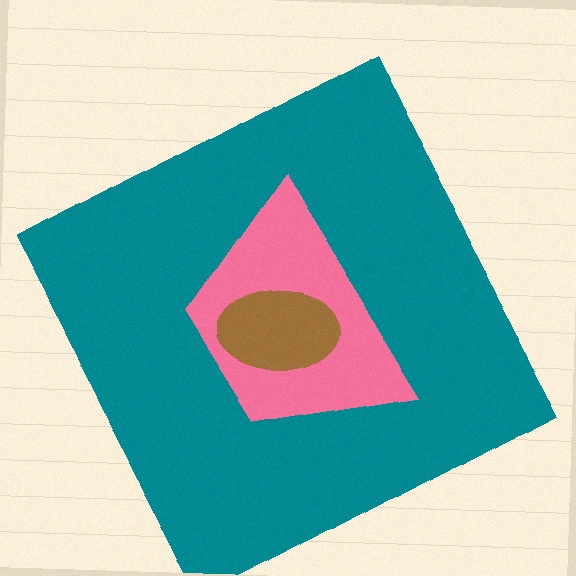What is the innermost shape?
The brown ellipse.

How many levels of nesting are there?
3.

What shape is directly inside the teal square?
The pink trapezoid.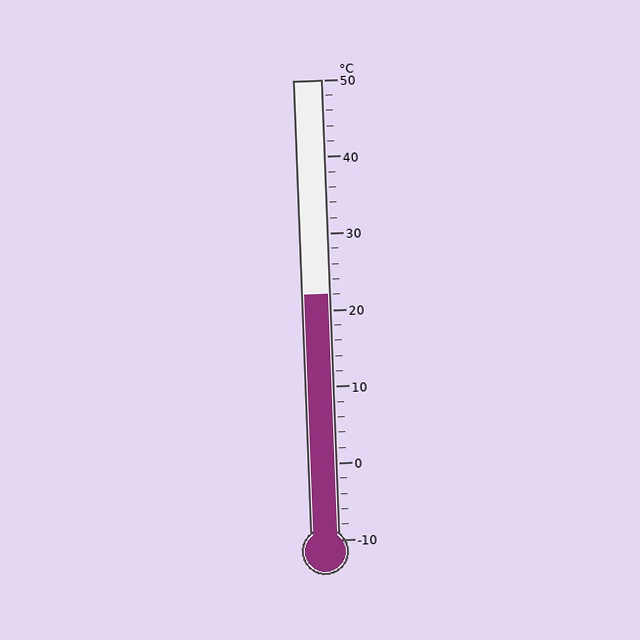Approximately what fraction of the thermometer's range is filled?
The thermometer is filled to approximately 55% of its range.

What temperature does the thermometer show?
The thermometer shows approximately 22°C.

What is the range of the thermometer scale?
The thermometer scale ranges from -10°C to 50°C.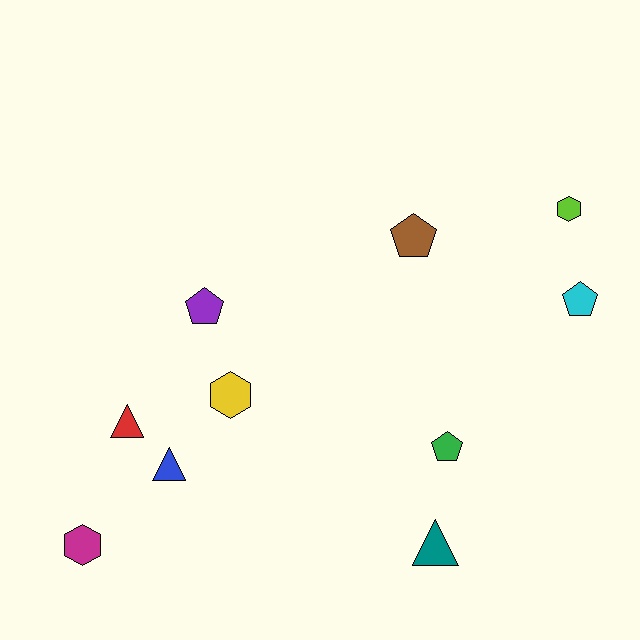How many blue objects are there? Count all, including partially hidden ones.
There is 1 blue object.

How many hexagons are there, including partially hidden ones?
There are 3 hexagons.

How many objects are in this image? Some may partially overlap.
There are 10 objects.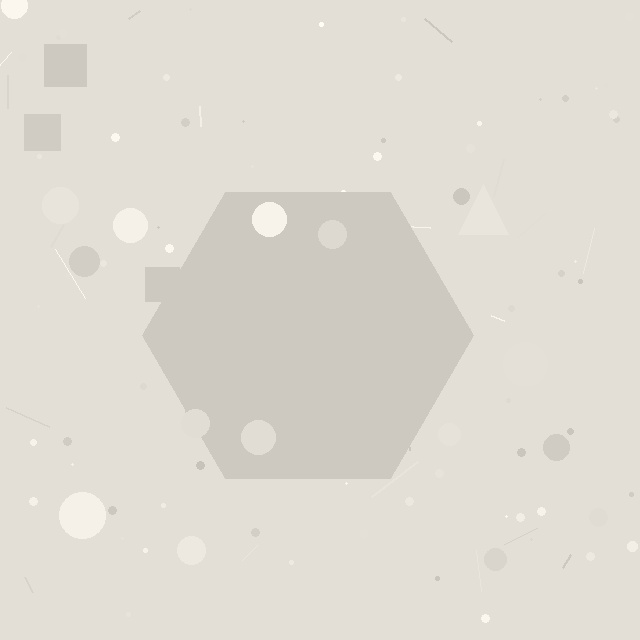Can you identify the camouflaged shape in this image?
The camouflaged shape is a hexagon.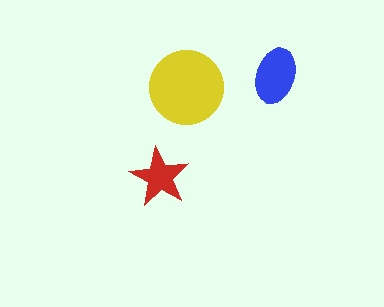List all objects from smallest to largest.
The red star, the blue ellipse, the yellow circle.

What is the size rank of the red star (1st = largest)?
3rd.